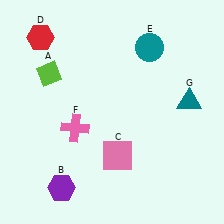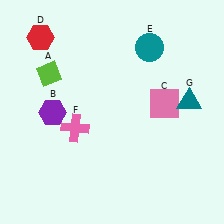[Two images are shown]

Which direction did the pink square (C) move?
The pink square (C) moved up.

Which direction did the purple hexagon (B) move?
The purple hexagon (B) moved up.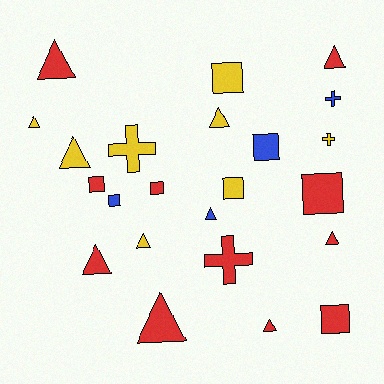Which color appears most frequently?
Red, with 11 objects.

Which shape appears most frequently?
Triangle, with 11 objects.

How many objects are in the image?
There are 23 objects.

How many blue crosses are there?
There is 1 blue cross.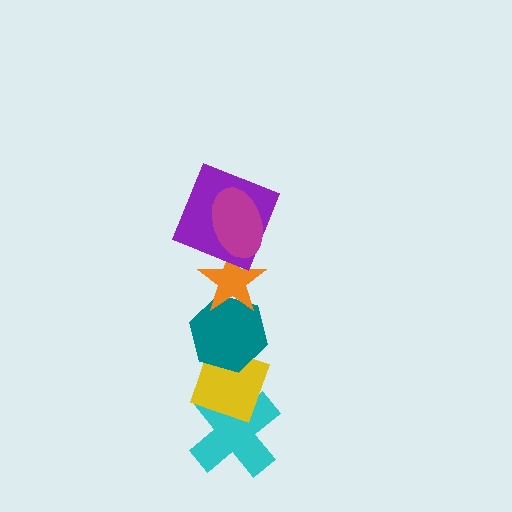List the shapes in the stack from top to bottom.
From top to bottom: the magenta ellipse, the purple square, the orange star, the teal hexagon, the yellow diamond, the cyan cross.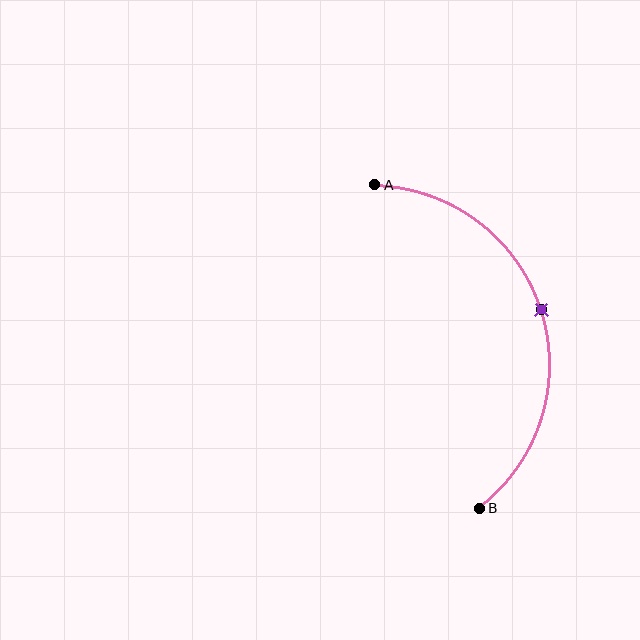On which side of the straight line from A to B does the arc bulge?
The arc bulges to the right of the straight line connecting A and B.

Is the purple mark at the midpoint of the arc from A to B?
Yes. The purple mark lies on the arc at equal arc-length from both A and B — it is the arc midpoint.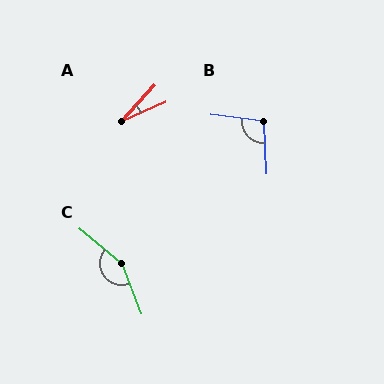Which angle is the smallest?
A, at approximately 24 degrees.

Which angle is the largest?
C, at approximately 151 degrees.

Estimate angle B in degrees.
Approximately 100 degrees.